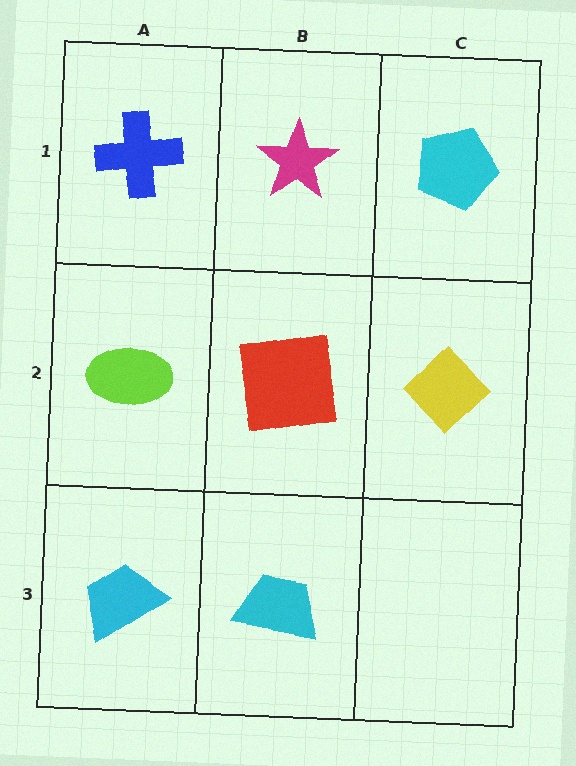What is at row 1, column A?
A blue cross.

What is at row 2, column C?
A yellow diamond.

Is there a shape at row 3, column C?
No, that cell is empty.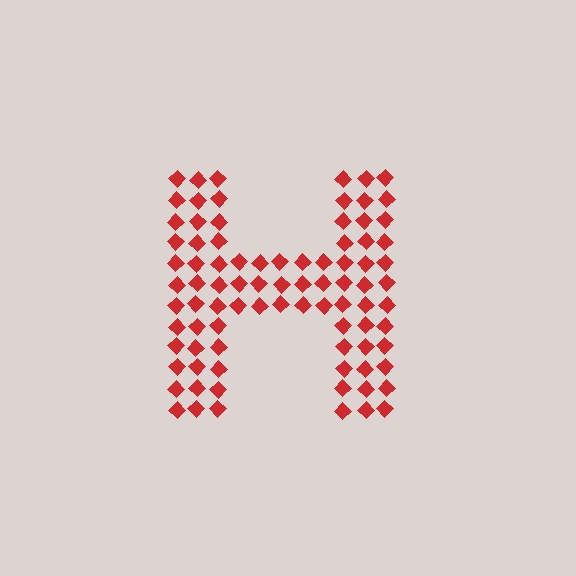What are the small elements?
The small elements are diamonds.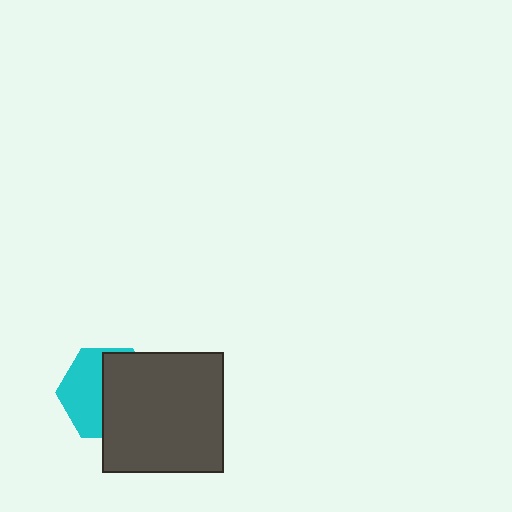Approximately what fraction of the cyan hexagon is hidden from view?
Roughly 55% of the cyan hexagon is hidden behind the dark gray square.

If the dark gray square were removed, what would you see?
You would see the complete cyan hexagon.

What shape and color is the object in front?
The object in front is a dark gray square.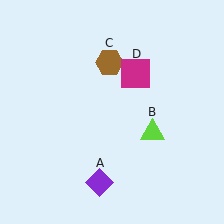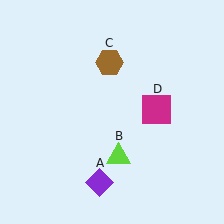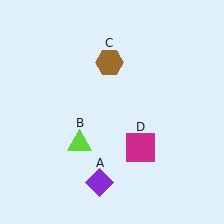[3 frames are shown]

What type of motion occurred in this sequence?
The lime triangle (object B), magenta square (object D) rotated clockwise around the center of the scene.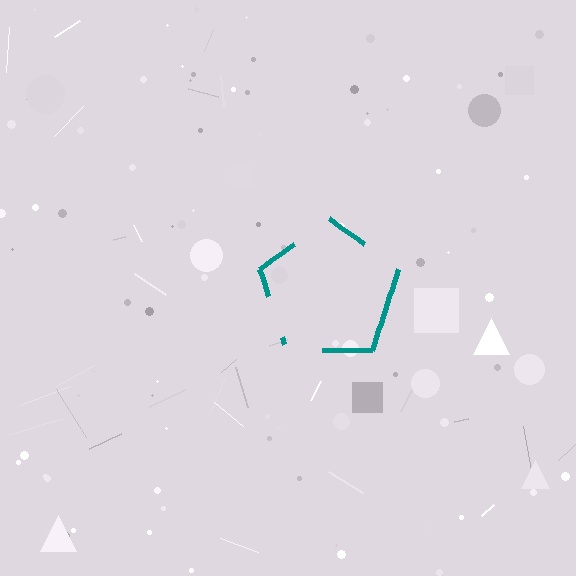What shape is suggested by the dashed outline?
The dashed outline suggests a pentagon.